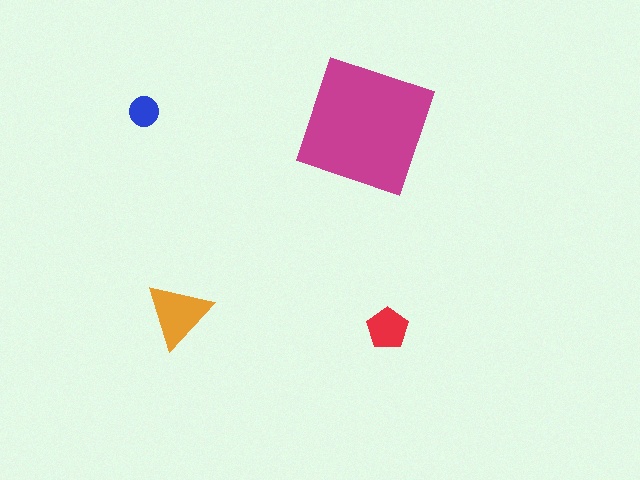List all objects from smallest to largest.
The blue circle, the red pentagon, the orange triangle, the magenta square.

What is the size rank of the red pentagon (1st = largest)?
3rd.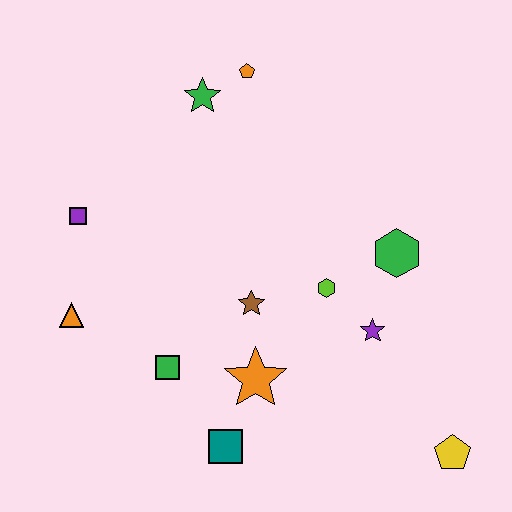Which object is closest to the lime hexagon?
The purple star is closest to the lime hexagon.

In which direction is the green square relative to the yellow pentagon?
The green square is to the left of the yellow pentagon.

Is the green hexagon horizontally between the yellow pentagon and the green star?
Yes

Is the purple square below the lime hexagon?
No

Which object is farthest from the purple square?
The yellow pentagon is farthest from the purple square.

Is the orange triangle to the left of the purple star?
Yes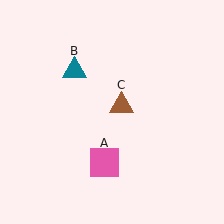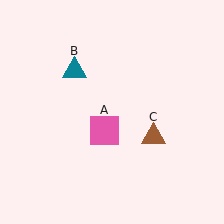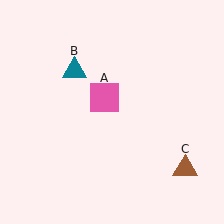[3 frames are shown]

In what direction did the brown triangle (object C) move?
The brown triangle (object C) moved down and to the right.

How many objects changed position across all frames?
2 objects changed position: pink square (object A), brown triangle (object C).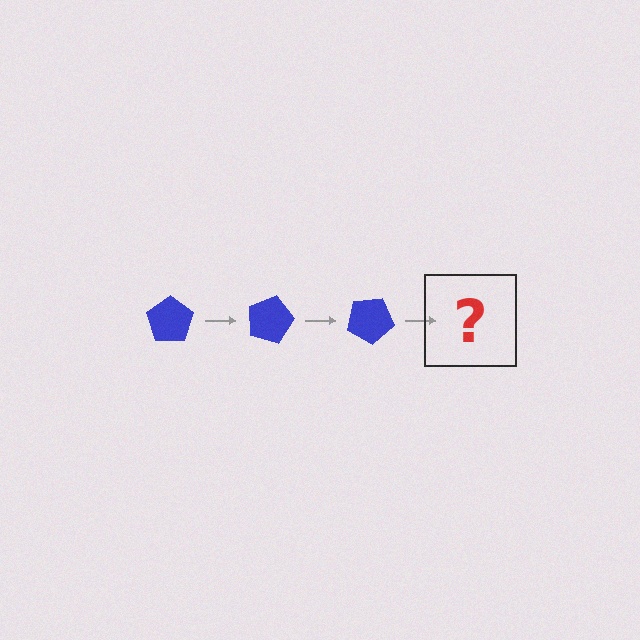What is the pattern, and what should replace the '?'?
The pattern is that the pentagon rotates 15 degrees each step. The '?' should be a blue pentagon rotated 45 degrees.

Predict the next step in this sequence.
The next step is a blue pentagon rotated 45 degrees.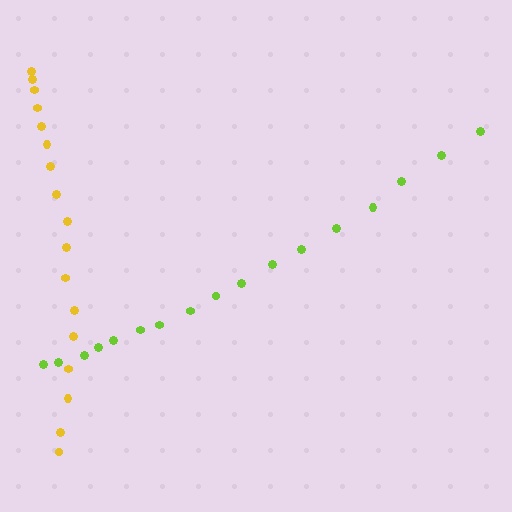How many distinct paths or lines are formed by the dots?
There are 2 distinct paths.